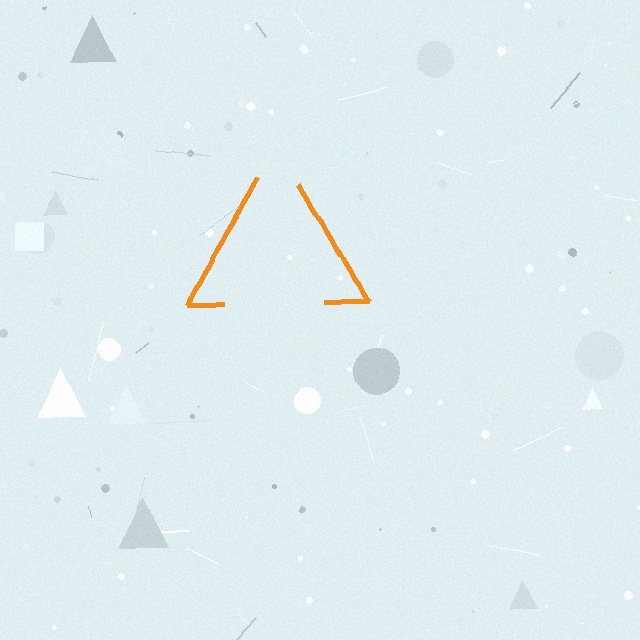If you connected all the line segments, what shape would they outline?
They would outline a triangle.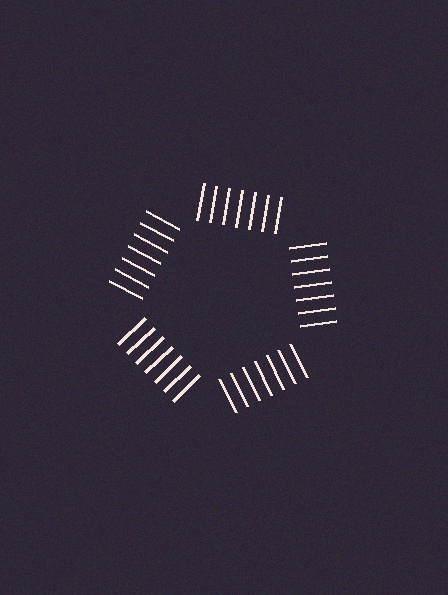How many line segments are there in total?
35 — 7 along each of the 5 edges.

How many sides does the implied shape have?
5 sides — the line-ends trace a pentagon.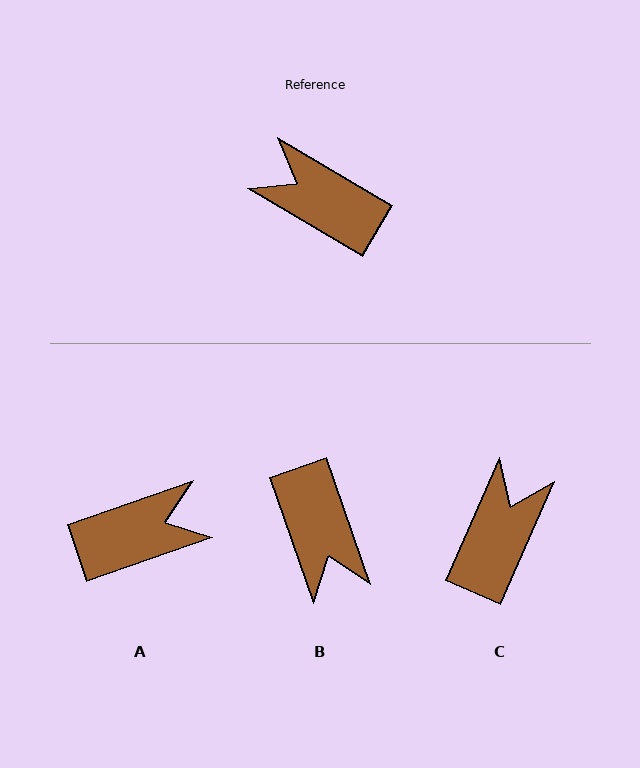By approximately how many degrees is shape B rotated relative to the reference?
Approximately 140 degrees counter-clockwise.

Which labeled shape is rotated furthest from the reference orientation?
B, about 140 degrees away.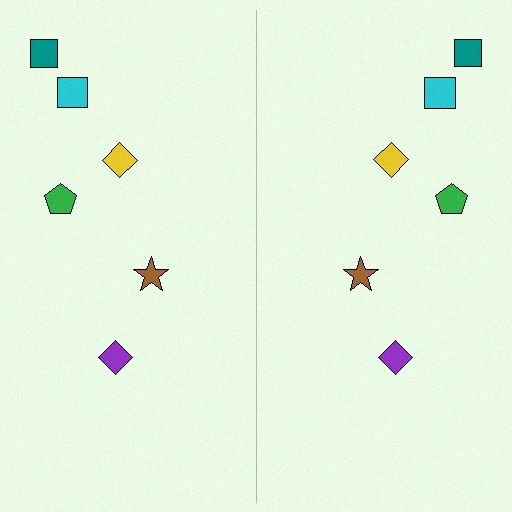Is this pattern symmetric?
Yes, this pattern has bilateral (reflection) symmetry.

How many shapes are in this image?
There are 12 shapes in this image.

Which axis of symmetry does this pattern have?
The pattern has a vertical axis of symmetry running through the center of the image.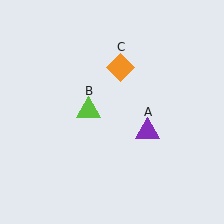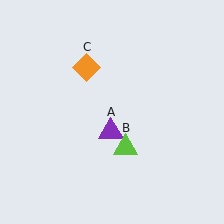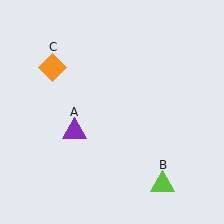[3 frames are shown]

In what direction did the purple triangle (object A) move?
The purple triangle (object A) moved left.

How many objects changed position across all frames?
3 objects changed position: purple triangle (object A), lime triangle (object B), orange diamond (object C).